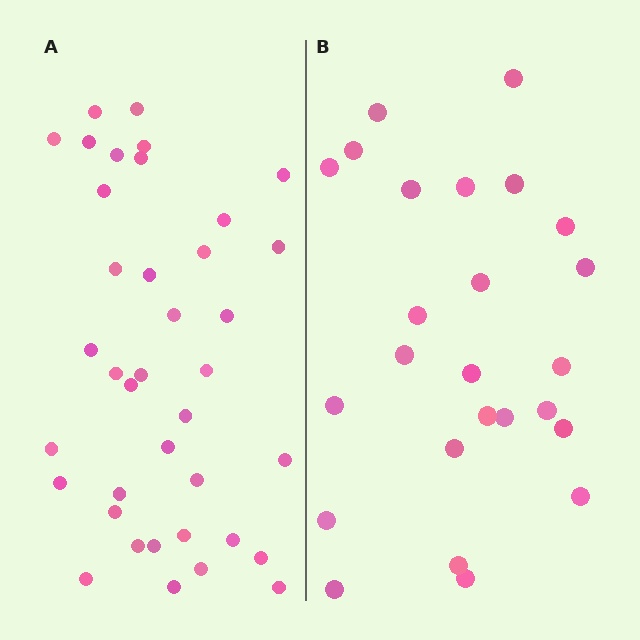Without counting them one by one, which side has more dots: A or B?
Region A (the left region) has more dots.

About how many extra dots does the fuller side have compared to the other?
Region A has approximately 15 more dots than region B.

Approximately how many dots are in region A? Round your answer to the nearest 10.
About 40 dots. (The exact count is 38, which rounds to 40.)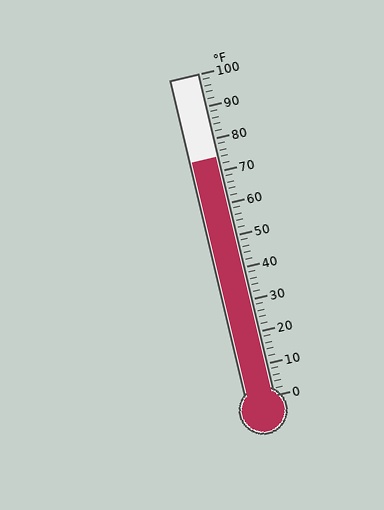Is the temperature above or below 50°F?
The temperature is above 50°F.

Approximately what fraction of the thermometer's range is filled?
The thermometer is filled to approximately 75% of its range.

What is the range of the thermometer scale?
The thermometer scale ranges from 0°F to 100°F.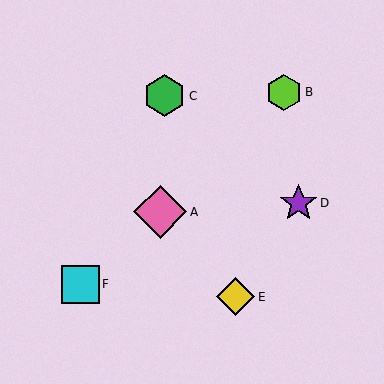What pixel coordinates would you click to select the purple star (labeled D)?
Click at (298, 203) to select the purple star D.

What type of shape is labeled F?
Shape F is a cyan square.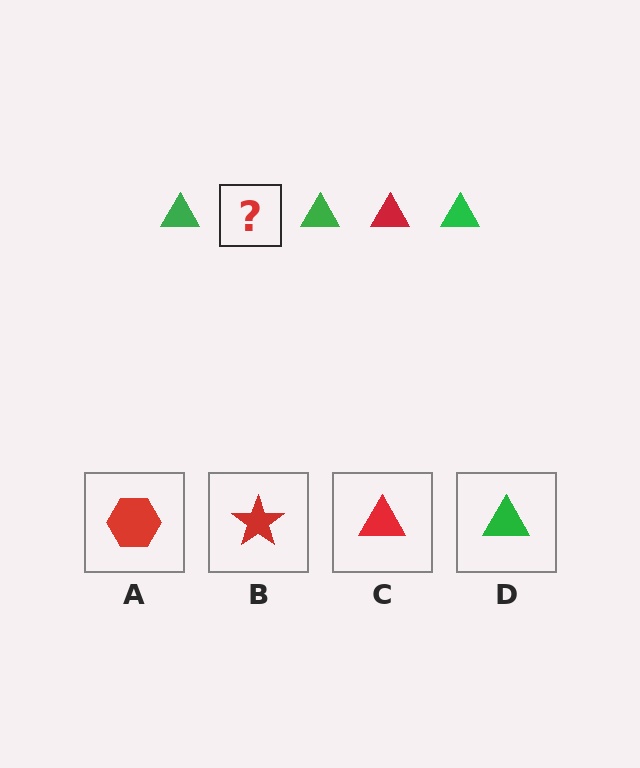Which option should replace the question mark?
Option C.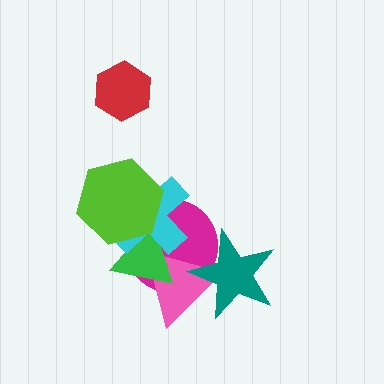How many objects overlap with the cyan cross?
4 objects overlap with the cyan cross.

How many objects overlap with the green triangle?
4 objects overlap with the green triangle.